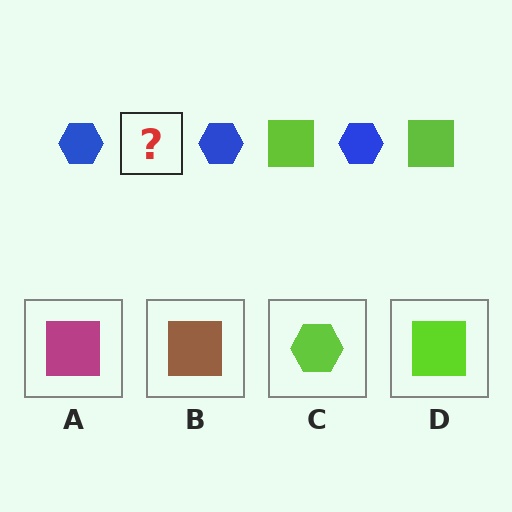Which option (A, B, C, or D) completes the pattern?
D.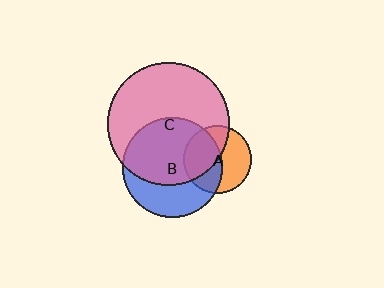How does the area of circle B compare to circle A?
Approximately 2.1 times.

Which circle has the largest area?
Circle C (pink).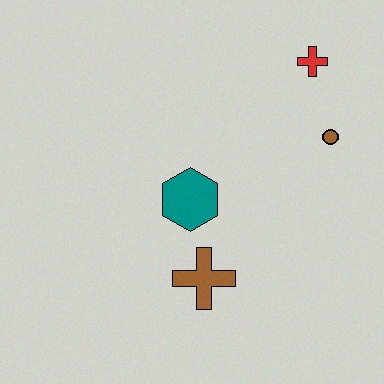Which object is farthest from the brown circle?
The brown cross is farthest from the brown circle.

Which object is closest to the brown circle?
The red cross is closest to the brown circle.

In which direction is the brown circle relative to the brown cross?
The brown circle is above the brown cross.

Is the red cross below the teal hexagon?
No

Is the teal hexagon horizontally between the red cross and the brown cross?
No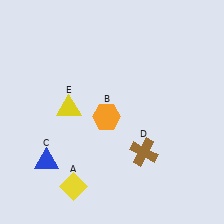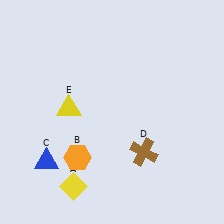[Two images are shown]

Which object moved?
The orange hexagon (B) moved down.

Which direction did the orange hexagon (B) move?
The orange hexagon (B) moved down.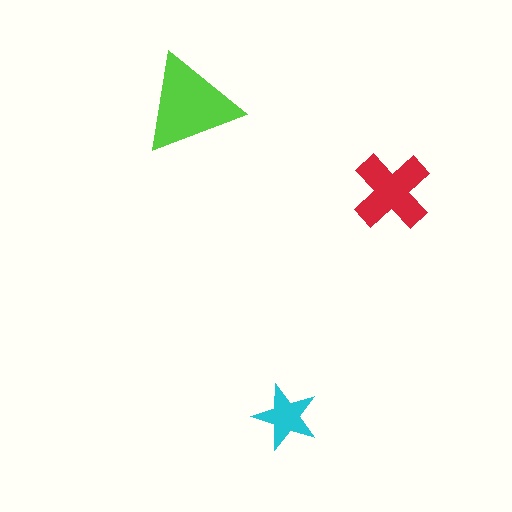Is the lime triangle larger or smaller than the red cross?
Larger.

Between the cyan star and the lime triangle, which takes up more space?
The lime triangle.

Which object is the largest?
The lime triangle.